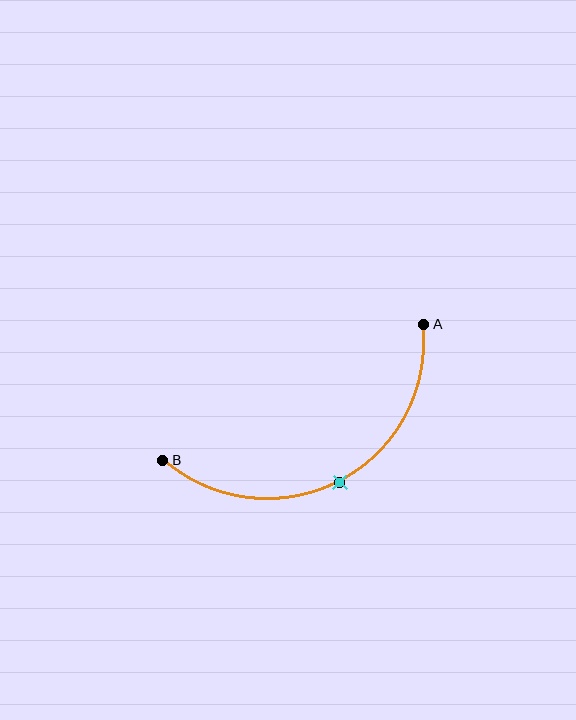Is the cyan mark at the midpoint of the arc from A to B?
Yes. The cyan mark lies on the arc at equal arc-length from both A and B — it is the arc midpoint.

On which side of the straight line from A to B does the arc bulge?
The arc bulges below the straight line connecting A and B.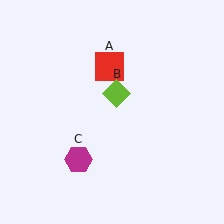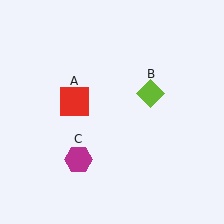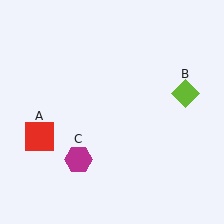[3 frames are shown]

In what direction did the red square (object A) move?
The red square (object A) moved down and to the left.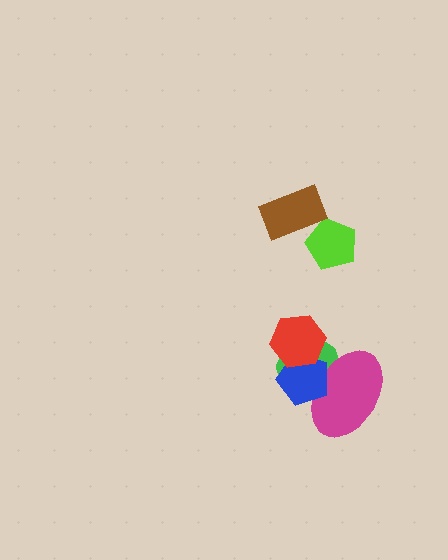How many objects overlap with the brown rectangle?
1 object overlaps with the brown rectangle.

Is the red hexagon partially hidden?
No, no other shape covers it.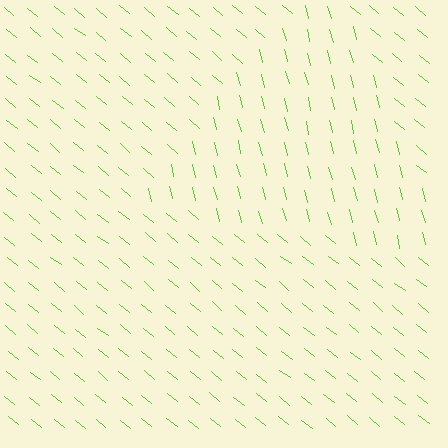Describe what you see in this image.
The image is filled with small lime line segments. A triangle region in the image has lines oriented differently from the surrounding lines, creating a visible texture boundary.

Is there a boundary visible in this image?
Yes, there is a texture boundary formed by a change in line orientation.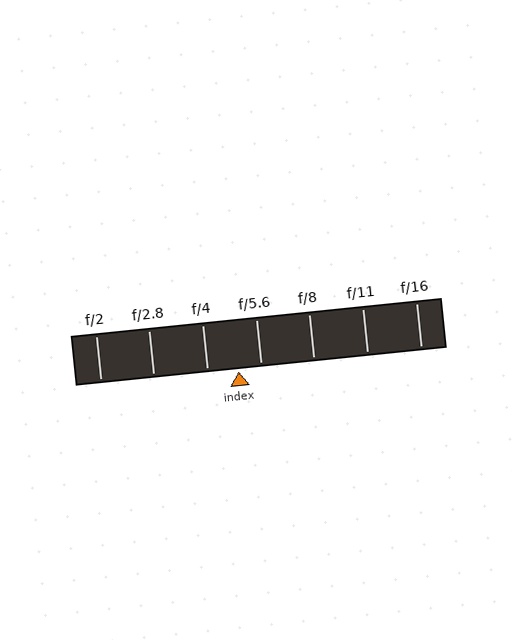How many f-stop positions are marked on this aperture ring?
There are 7 f-stop positions marked.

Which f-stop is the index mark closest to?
The index mark is closest to f/5.6.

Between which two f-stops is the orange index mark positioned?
The index mark is between f/4 and f/5.6.